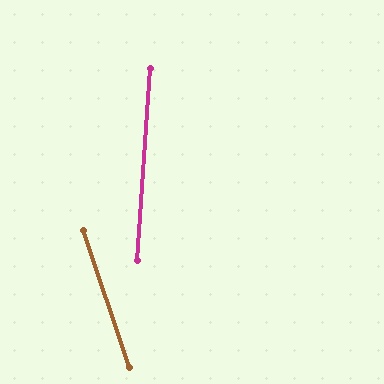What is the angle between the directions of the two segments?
Approximately 22 degrees.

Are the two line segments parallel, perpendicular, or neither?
Neither parallel nor perpendicular — they differ by about 22°.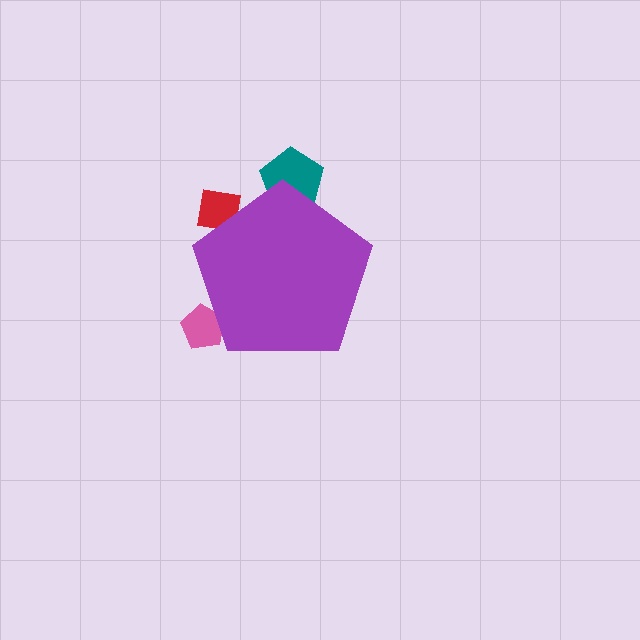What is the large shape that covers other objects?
A purple pentagon.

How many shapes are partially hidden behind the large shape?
3 shapes are partially hidden.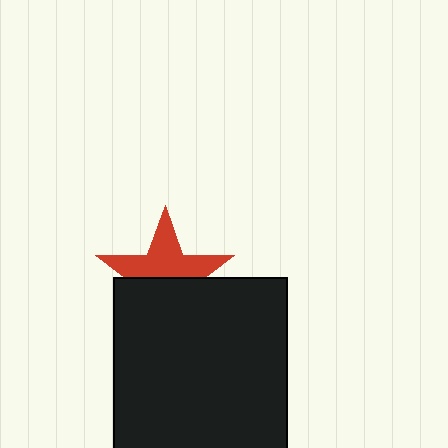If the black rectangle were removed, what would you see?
You would see the complete red star.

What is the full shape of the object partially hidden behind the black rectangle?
The partially hidden object is a red star.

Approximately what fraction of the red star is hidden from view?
Roughly 47% of the red star is hidden behind the black rectangle.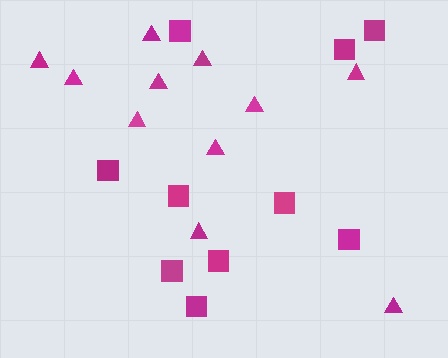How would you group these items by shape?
There are 2 groups: one group of squares (10) and one group of triangles (11).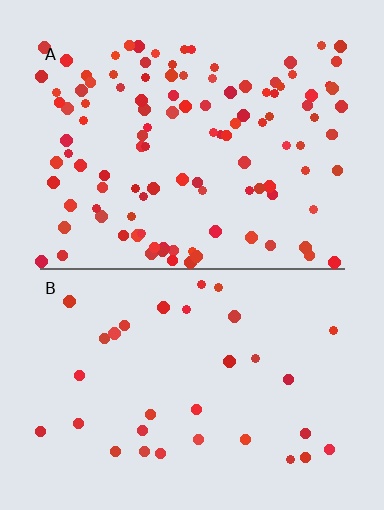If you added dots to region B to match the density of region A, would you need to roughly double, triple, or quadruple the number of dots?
Approximately triple.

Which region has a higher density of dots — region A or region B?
A (the top).